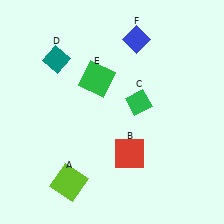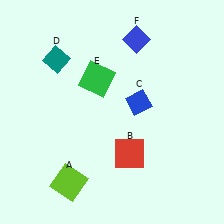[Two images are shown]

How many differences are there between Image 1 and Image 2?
There is 1 difference between the two images.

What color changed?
The diamond (C) changed from green in Image 1 to blue in Image 2.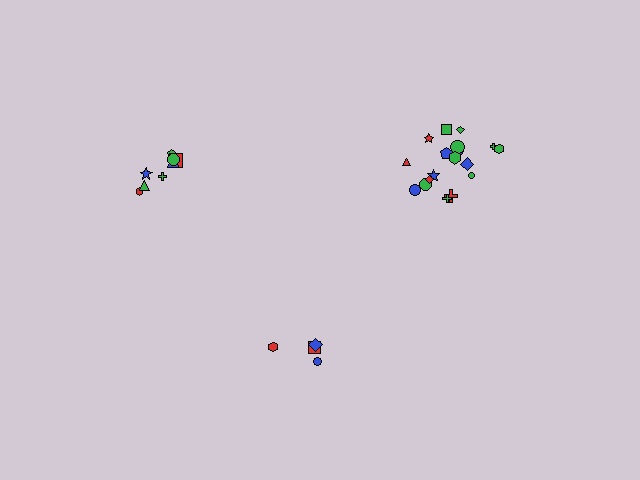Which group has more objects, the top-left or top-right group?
The top-right group.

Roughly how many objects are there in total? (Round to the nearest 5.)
Roughly 30 objects in total.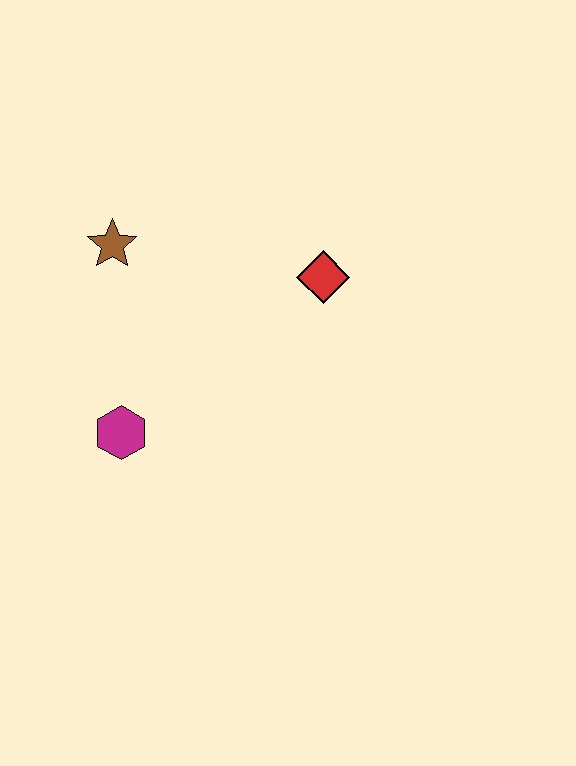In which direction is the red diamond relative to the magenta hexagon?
The red diamond is to the right of the magenta hexagon.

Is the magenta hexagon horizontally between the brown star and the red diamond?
Yes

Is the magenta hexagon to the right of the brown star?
Yes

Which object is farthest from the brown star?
The red diamond is farthest from the brown star.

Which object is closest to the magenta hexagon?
The brown star is closest to the magenta hexagon.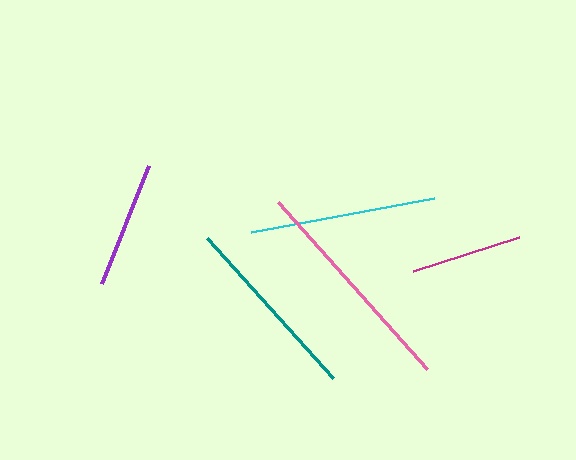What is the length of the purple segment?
The purple segment is approximately 126 pixels long.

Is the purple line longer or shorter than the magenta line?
The purple line is longer than the magenta line.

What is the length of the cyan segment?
The cyan segment is approximately 187 pixels long.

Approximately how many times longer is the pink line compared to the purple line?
The pink line is approximately 1.8 times the length of the purple line.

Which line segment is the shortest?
The magenta line is the shortest at approximately 112 pixels.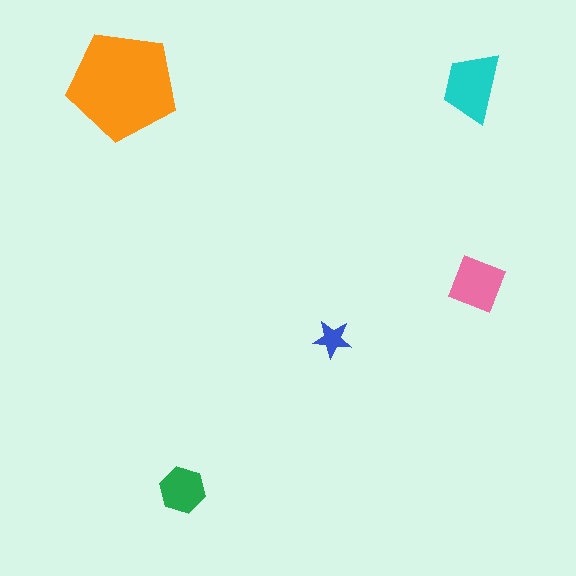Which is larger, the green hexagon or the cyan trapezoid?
The cyan trapezoid.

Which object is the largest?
The orange pentagon.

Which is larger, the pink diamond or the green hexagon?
The pink diamond.